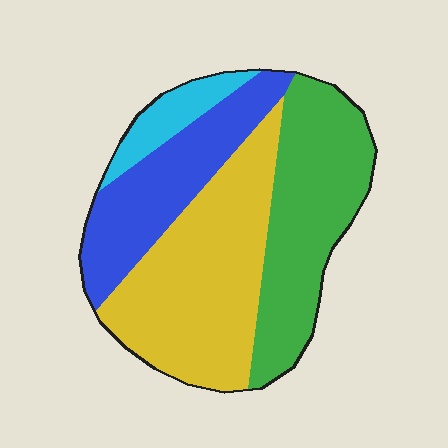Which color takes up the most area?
Yellow, at roughly 40%.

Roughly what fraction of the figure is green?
Green takes up about one third (1/3) of the figure.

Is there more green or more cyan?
Green.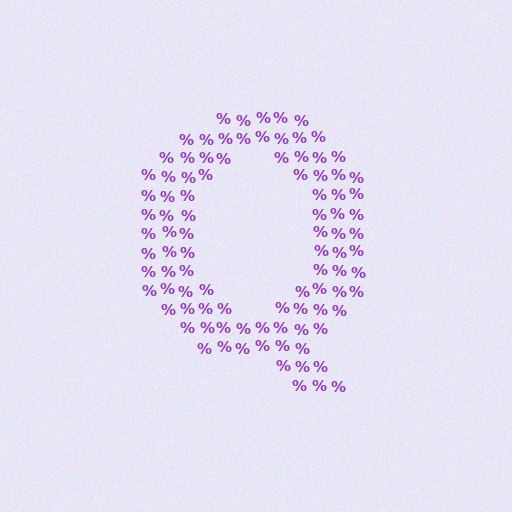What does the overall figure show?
The overall figure shows the letter Q.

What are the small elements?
The small elements are percent signs.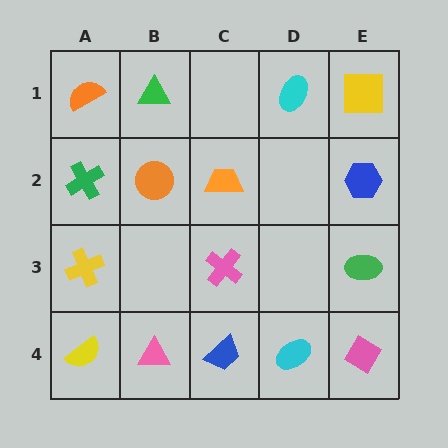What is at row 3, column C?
A pink cross.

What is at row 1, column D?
A cyan ellipse.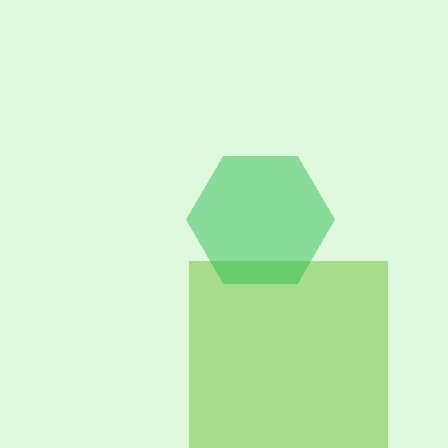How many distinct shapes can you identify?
There are 2 distinct shapes: a lime square, a green hexagon.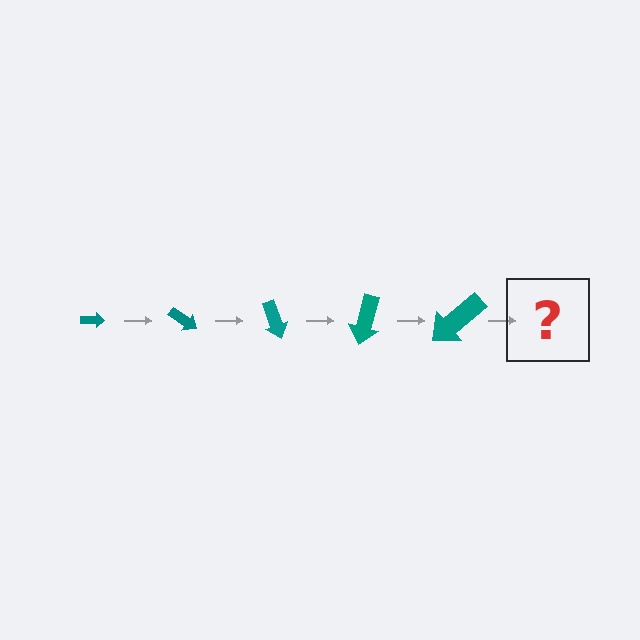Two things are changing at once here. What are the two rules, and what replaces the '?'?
The two rules are that the arrow grows larger each step and it rotates 35 degrees each step. The '?' should be an arrow, larger than the previous one and rotated 175 degrees from the start.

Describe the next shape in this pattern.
It should be an arrow, larger than the previous one and rotated 175 degrees from the start.